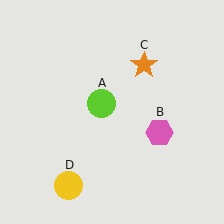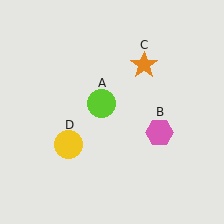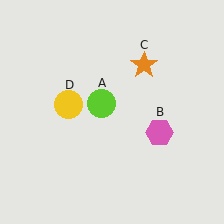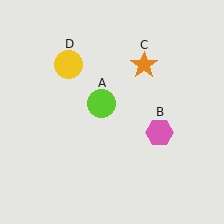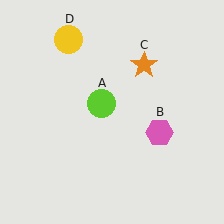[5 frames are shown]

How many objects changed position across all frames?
1 object changed position: yellow circle (object D).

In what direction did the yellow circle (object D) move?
The yellow circle (object D) moved up.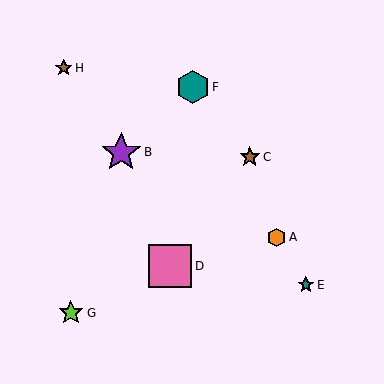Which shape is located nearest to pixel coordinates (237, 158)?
The brown star (labeled C) at (250, 157) is nearest to that location.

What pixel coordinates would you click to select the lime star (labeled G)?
Click at (71, 313) to select the lime star G.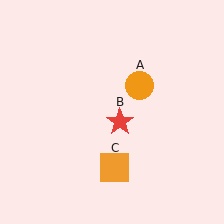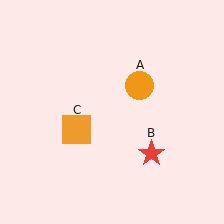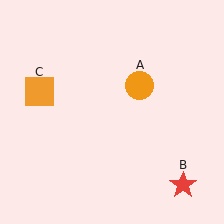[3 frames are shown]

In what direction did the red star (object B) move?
The red star (object B) moved down and to the right.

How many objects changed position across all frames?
2 objects changed position: red star (object B), orange square (object C).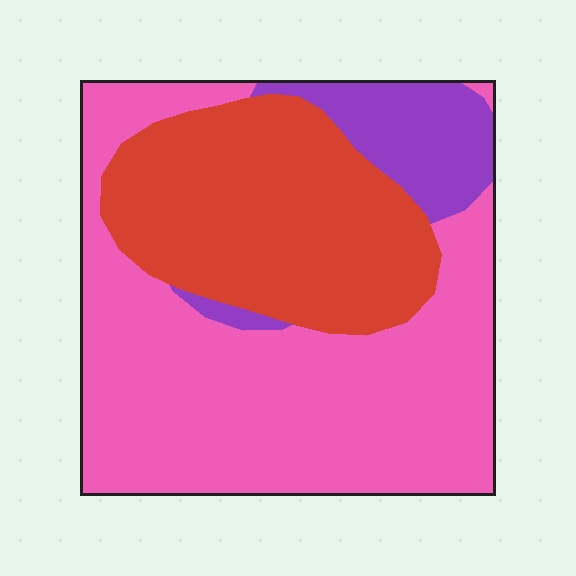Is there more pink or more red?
Pink.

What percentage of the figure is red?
Red covers roughly 35% of the figure.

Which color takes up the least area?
Purple, at roughly 10%.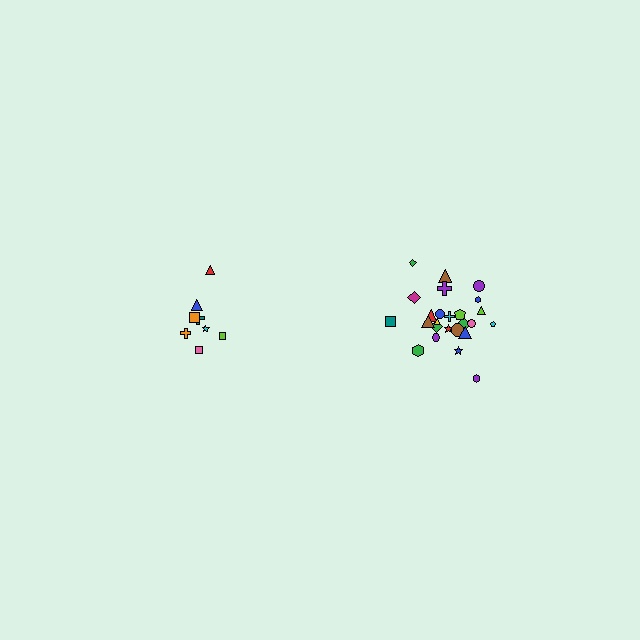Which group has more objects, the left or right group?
The right group.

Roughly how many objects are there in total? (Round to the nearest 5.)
Roughly 35 objects in total.